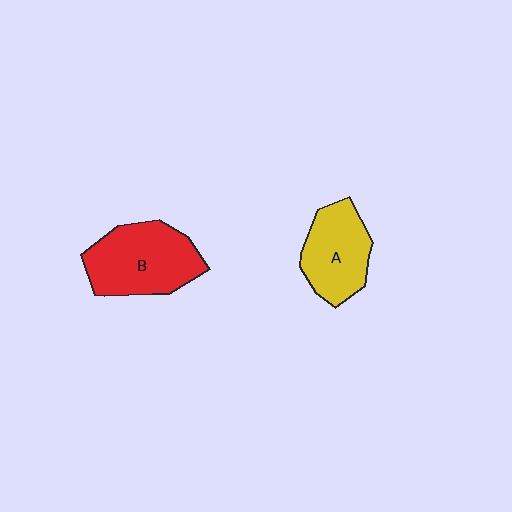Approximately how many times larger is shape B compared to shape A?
Approximately 1.3 times.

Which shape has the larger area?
Shape B (red).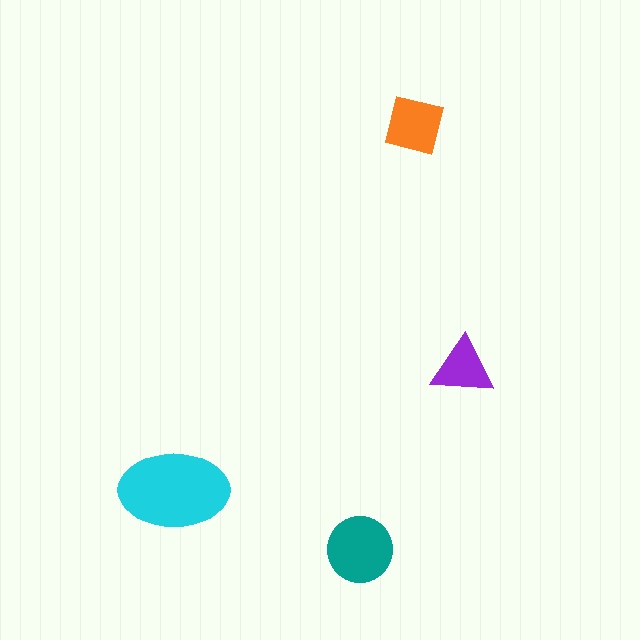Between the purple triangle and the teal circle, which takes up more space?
The teal circle.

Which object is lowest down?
The teal circle is bottommost.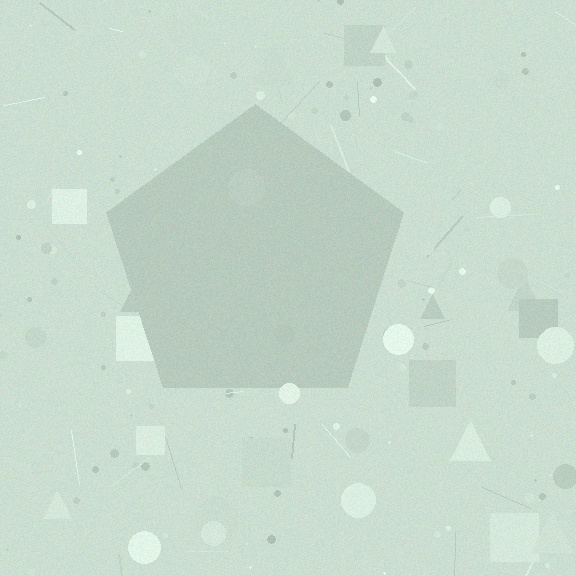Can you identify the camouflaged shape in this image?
The camouflaged shape is a pentagon.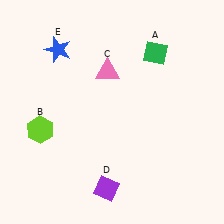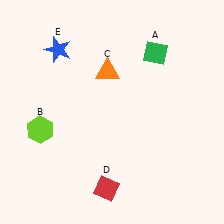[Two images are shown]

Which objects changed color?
C changed from pink to orange. D changed from purple to red.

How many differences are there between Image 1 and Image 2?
There are 2 differences between the two images.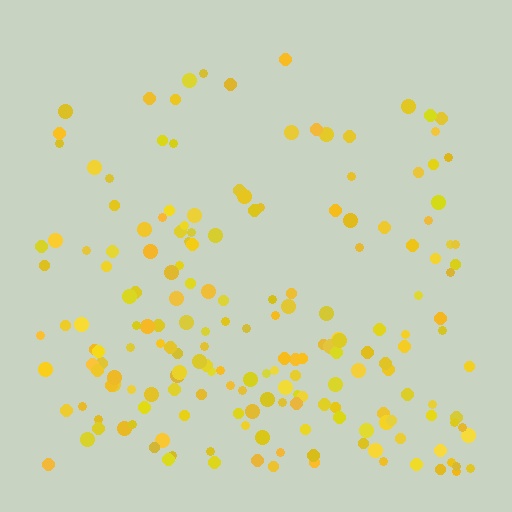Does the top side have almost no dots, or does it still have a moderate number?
Still a moderate number, just noticeably fewer than the bottom.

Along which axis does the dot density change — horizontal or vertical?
Vertical.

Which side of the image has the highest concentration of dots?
The bottom.